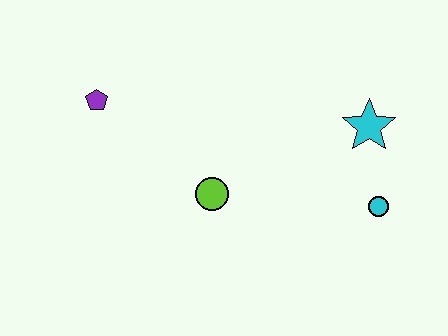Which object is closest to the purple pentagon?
The lime circle is closest to the purple pentagon.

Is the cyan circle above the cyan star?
No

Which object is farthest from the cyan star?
The purple pentagon is farthest from the cyan star.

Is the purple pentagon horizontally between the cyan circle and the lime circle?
No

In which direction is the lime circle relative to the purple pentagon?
The lime circle is to the right of the purple pentagon.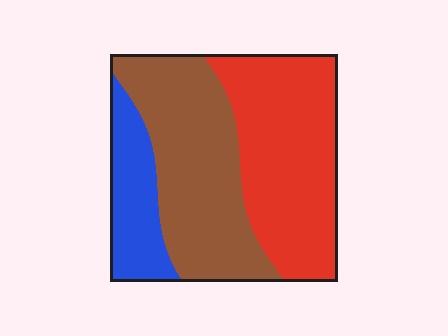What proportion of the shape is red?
Red takes up about two fifths (2/5) of the shape.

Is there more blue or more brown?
Brown.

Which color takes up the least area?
Blue, at roughly 15%.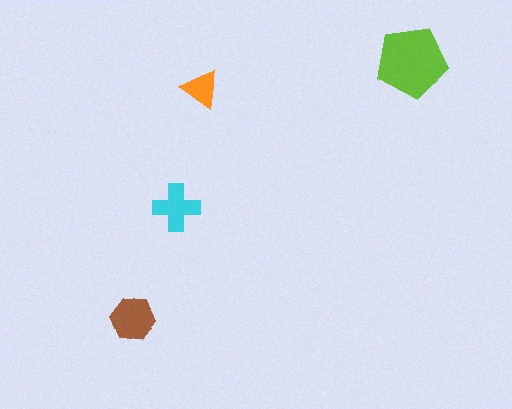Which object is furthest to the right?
The lime pentagon is rightmost.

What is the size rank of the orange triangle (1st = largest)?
4th.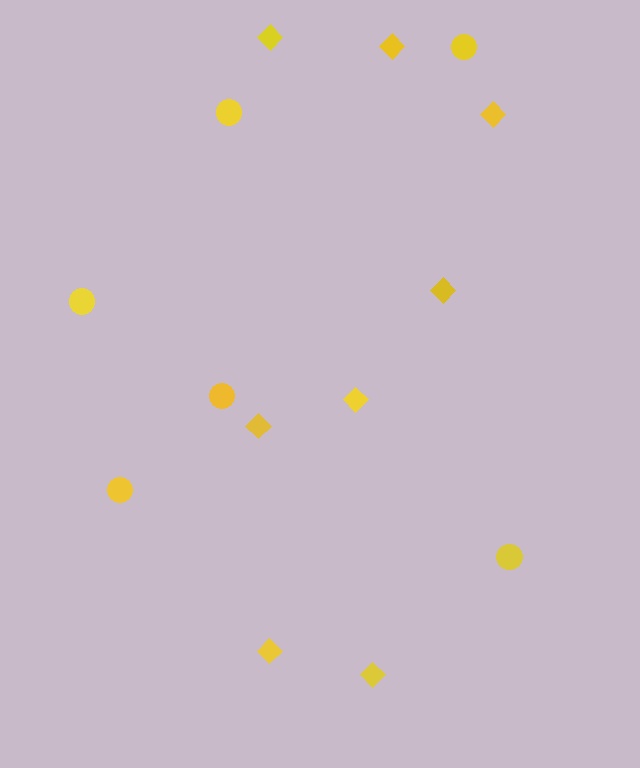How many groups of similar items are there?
There are 2 groups: one group of diamonds (8) and one group of circles (6).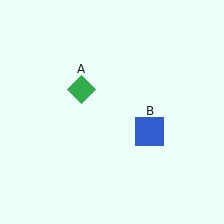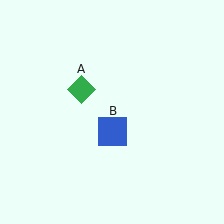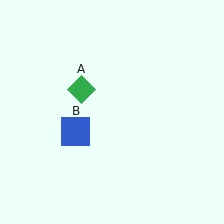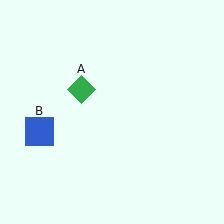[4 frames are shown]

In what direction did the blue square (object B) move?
The blue square (object B) moved left.